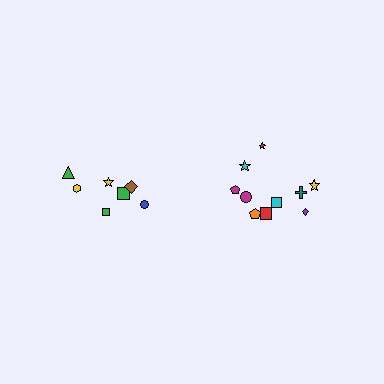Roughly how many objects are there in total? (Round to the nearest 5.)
Roughly 15 objects in total.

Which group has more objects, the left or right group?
The right group.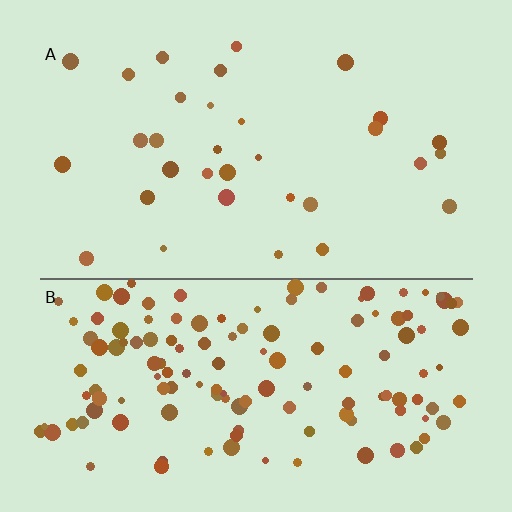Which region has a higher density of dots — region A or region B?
B (the bottom).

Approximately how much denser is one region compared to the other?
Approximately 4.5× — region B over region A.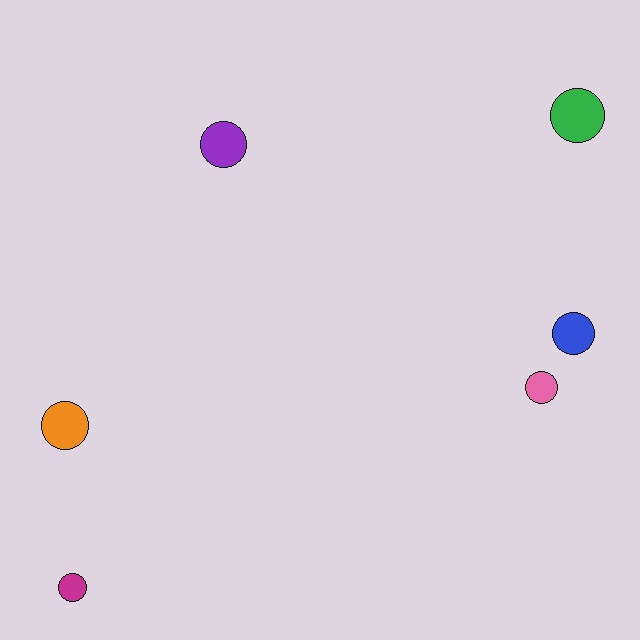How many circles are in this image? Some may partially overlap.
There are 6 circles.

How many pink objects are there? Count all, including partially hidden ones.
There is 1 pink object.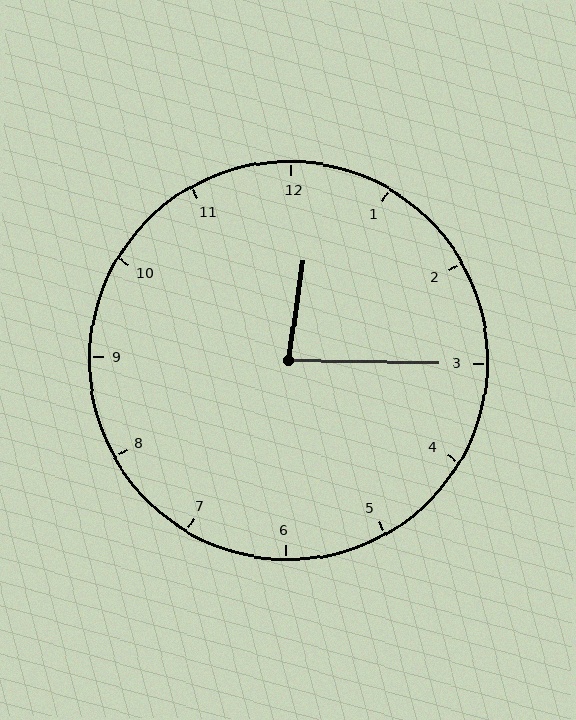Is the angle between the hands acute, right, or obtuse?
It is acute.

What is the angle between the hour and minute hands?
Approximately 82 degrees.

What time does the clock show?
12:15.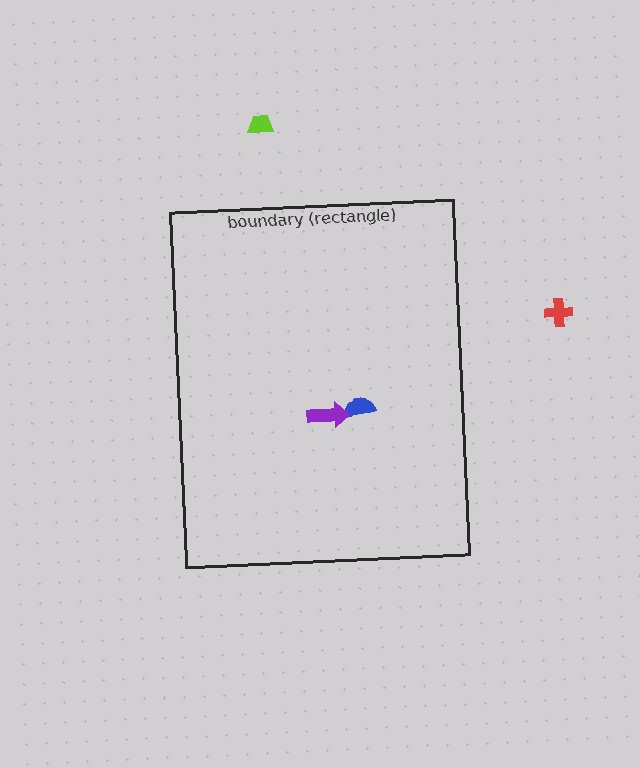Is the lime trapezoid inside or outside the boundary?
Outside.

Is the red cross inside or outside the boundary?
Outside.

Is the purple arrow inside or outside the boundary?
Inside.